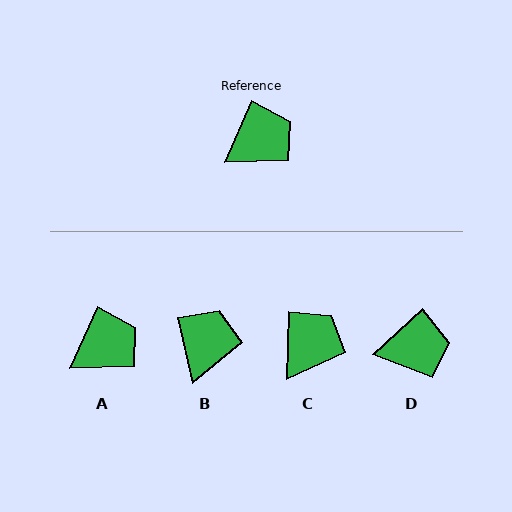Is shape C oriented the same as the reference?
No, it is off by about 23 degrees.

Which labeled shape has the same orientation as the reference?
A.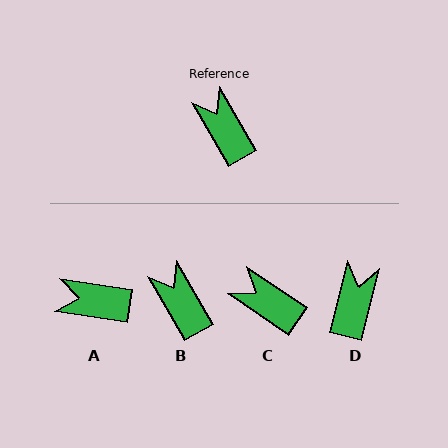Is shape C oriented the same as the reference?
No, it is off by about 26 degrees.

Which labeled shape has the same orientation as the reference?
B.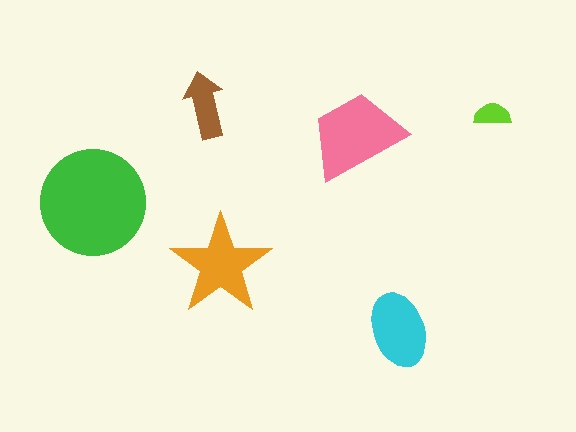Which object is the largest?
The green circle.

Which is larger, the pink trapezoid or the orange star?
The pink trapezoid.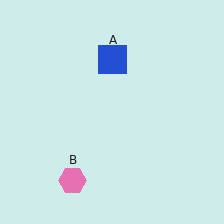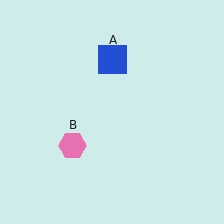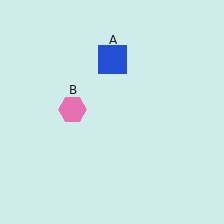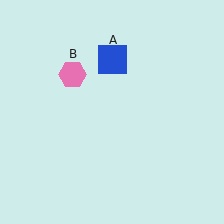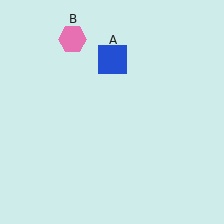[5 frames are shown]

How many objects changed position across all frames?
1 object changed position: pink hexagon (object B).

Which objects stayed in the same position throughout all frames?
Blue square (object A) remained stationary.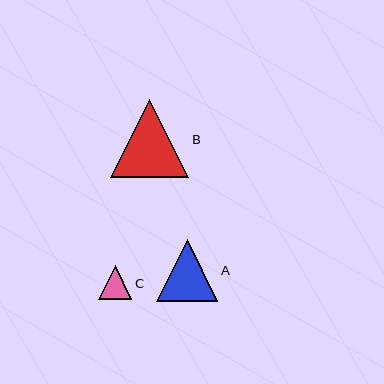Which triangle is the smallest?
Triangle C is the smallest with a size of approximately 34 pixels.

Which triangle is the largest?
Triangle B is the largest with a size of approximately 79 pixels.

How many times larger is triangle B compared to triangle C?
Triangle B is approximately 2.3 times the size of triangle C.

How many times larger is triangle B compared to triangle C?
Triangle B is approximately 2.3 times the size of triangle C.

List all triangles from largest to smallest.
From largest to smallest: B, A, C.